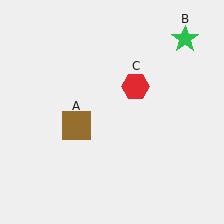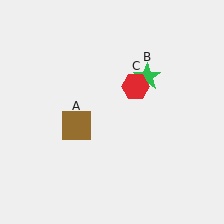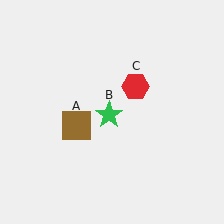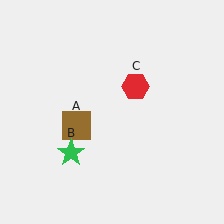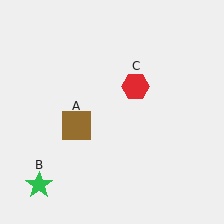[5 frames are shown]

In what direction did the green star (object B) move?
The green star (object B) moved down and to the left.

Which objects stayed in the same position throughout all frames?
Brown square (object A) and red hexagon (object C) remained stationary.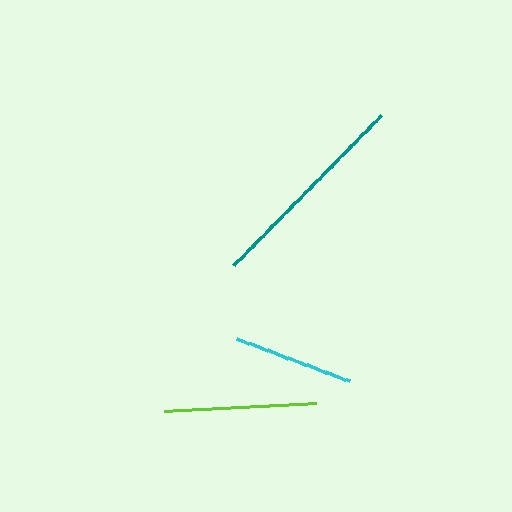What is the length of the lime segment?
The lime segment is approximately 152 pixels long.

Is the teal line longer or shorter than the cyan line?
The teal line is longer than the cyan line.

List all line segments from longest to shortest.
From longest to shortest: teal, lime, cyan.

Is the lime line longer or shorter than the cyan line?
The lime line is longer than the cyan line.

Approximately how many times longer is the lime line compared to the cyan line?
The lime line is approximately 1.3 times the length of the cyan line.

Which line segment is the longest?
The teal line is the longest at approximately 209 pixels.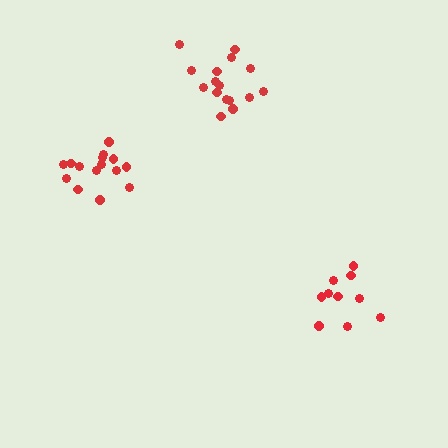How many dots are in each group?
Group 1: 10 dots, Group 2: 16 dots, Group 3: 15 dots (41 total).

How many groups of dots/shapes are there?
There are 3 groups.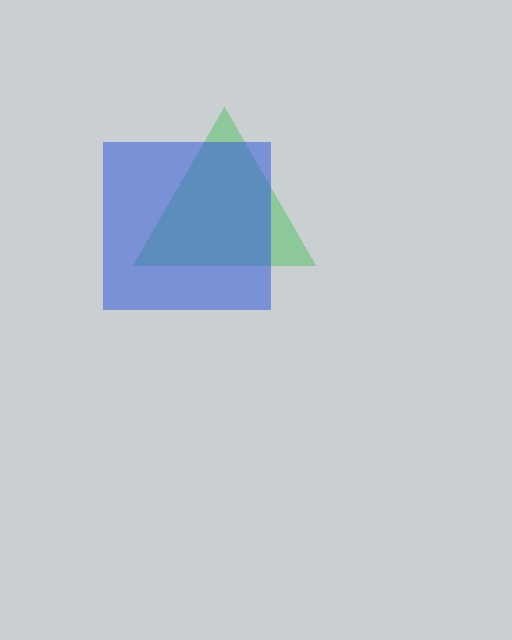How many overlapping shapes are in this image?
There are 2 overlapping shapes in the image.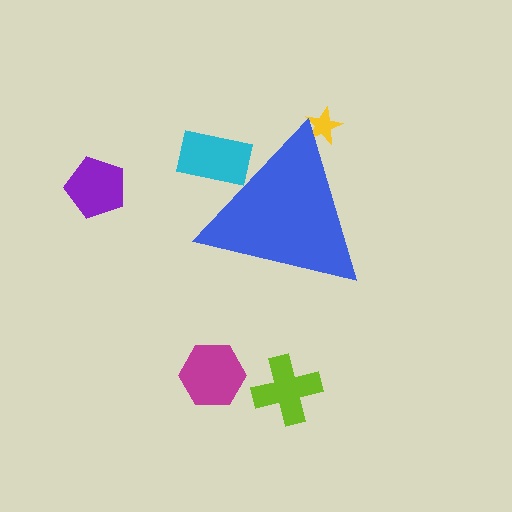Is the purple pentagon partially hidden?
No, the purple pentagon is fully visible.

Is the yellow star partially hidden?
Yes, the yellow star is partially hidden behind the blue triangle.